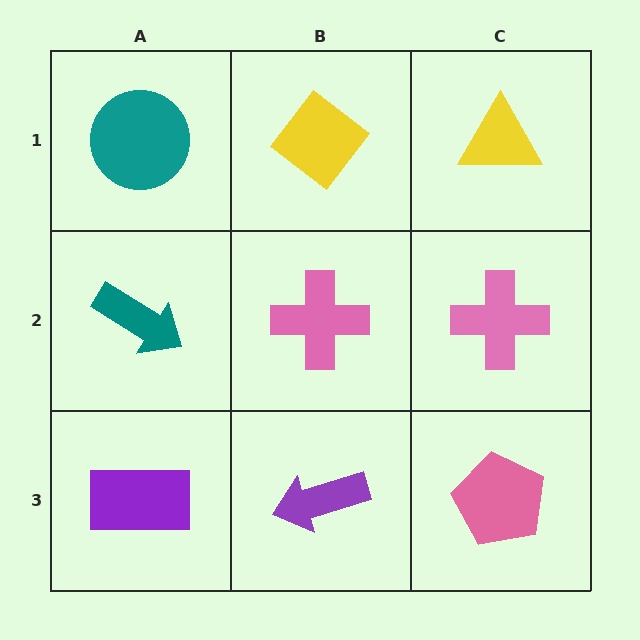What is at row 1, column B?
A yellow diamond.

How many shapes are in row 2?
3 shapes.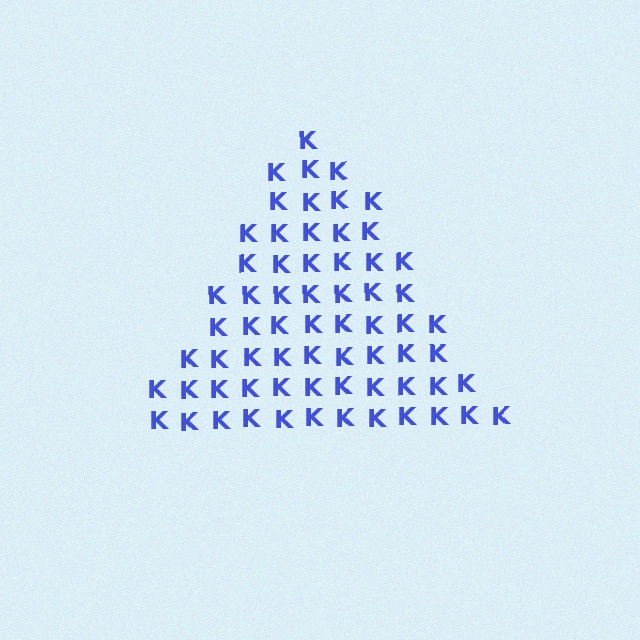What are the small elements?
The small elements are letter K's.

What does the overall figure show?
The overall figure shows a triangle.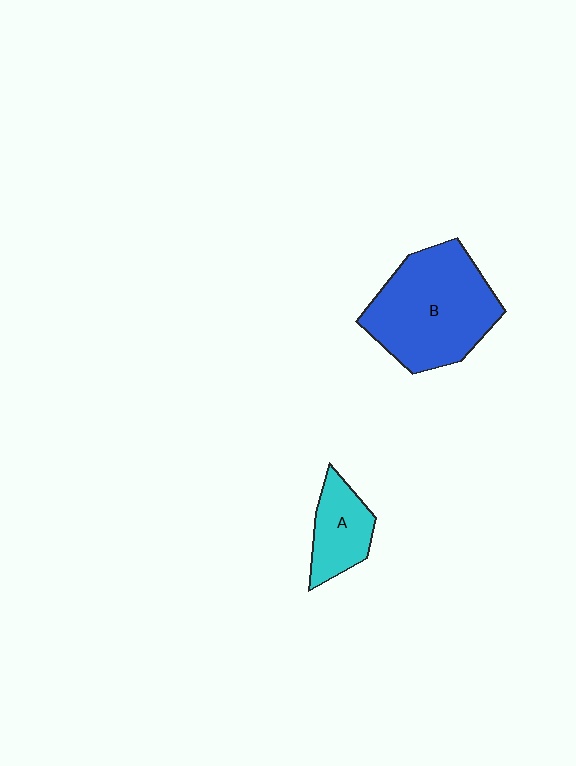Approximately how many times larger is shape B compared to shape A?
Approximately 2.4 times.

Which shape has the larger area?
Shape B (blue).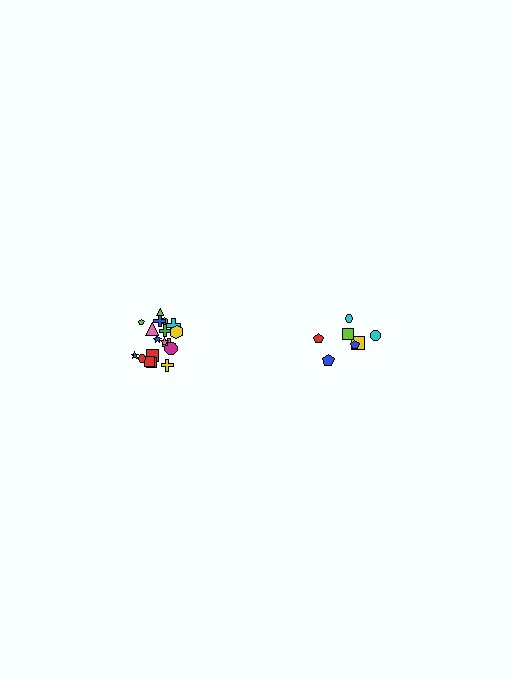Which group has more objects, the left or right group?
The left group.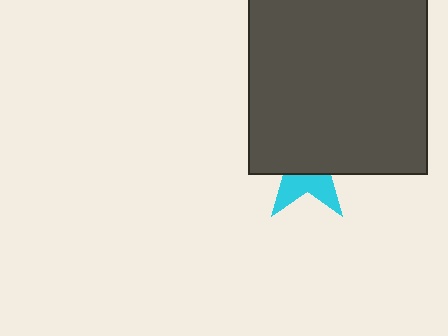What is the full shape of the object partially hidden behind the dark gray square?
The partially hidden object is a cyan star.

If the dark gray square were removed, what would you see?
You would see the complete cyan star.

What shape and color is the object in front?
The object in front is a dark gray square.